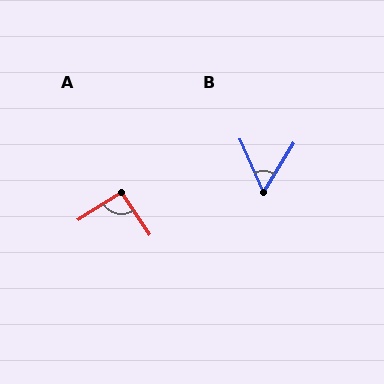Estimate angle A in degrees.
Approximately 91 degrees.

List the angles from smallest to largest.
B (56°), A (91°).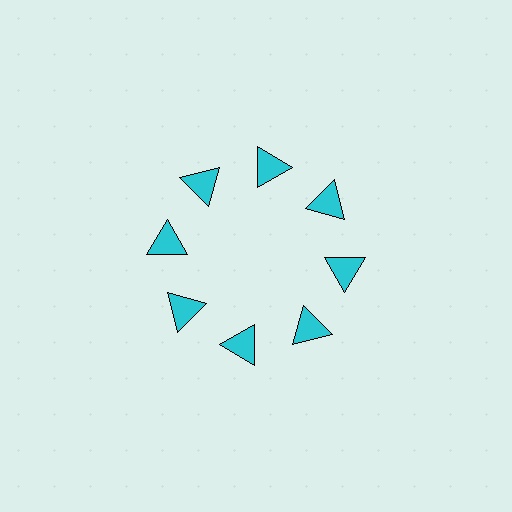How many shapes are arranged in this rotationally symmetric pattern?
There are 8 shapes, arranged in 8 groups of 1.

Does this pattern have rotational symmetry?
Yes, this pattern has 8-fold rotational symmetry. It looks the same after rotating 45 degrees around the center.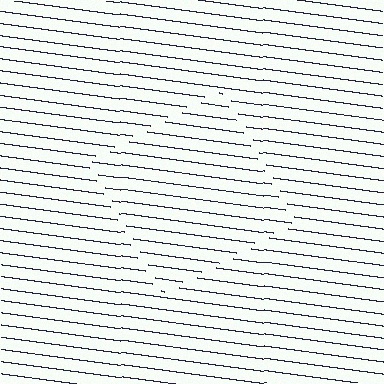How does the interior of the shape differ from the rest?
The interior of the shape contains the same grating, shifted by half a period — the contour is defined by the phase discontinuity where line-ends from the inner and outer gratings abut.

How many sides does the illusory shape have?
4 sides — the line-ends trace a square.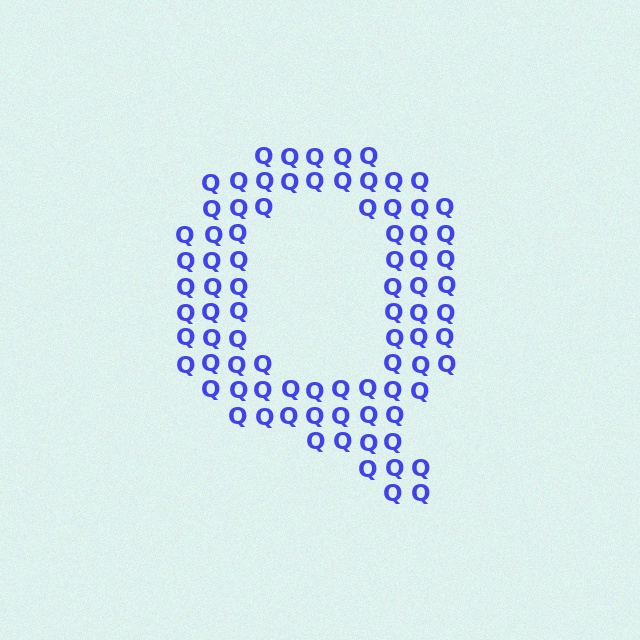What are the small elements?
The small elements are letter Q's.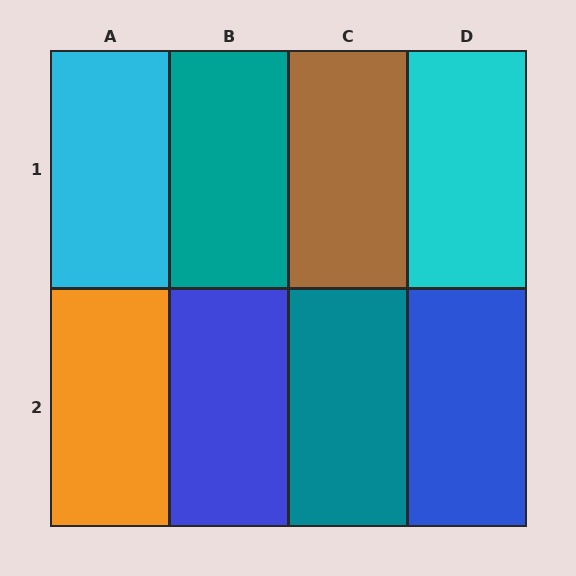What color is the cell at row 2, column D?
Blue.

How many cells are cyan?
2 cells are cyan.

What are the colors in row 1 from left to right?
Cyan, teal, brown, cyan.